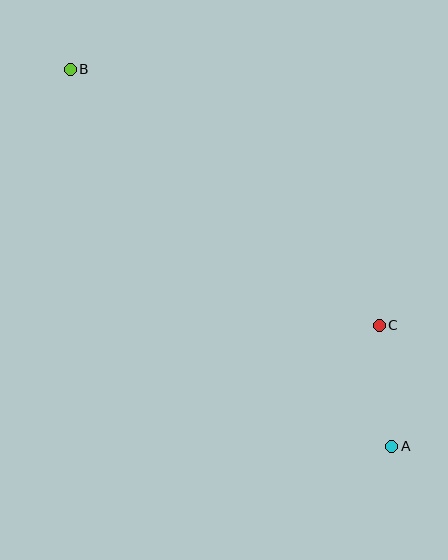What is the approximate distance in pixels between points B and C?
The distance between B and C is approximately 401 pixels.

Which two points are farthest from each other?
Points A and B are farthest from each other.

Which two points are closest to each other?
Points A and C are closest to each other.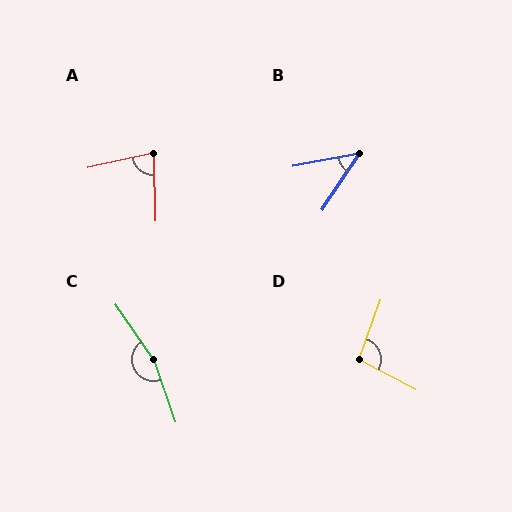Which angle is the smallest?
B, at approximately 46 degrees.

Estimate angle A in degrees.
Approximately 78 degrees.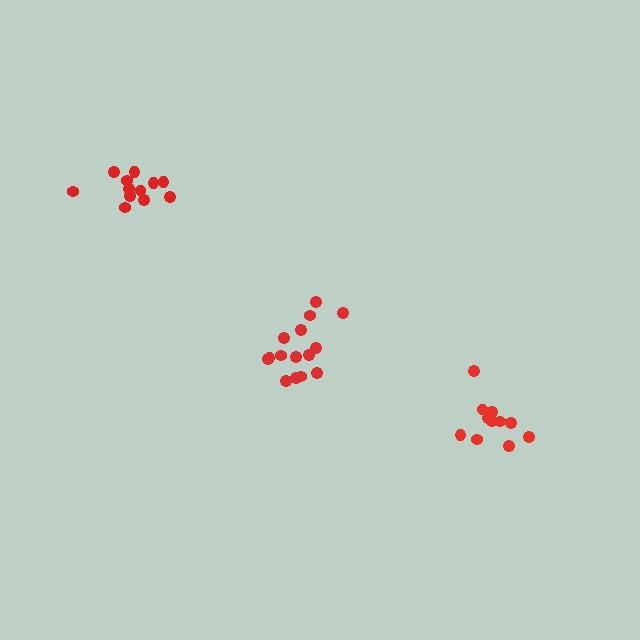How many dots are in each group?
Group 1: 11 dots, Group 2: 15 dots, Group 3: 12 dots (38 total).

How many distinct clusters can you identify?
There are 3 distinct clusters.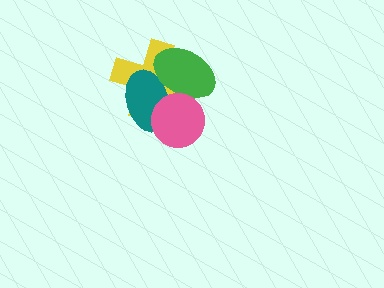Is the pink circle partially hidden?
No, no other shape covers it.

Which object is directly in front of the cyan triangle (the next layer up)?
The yellow cross is directly in front of the cyan triangle.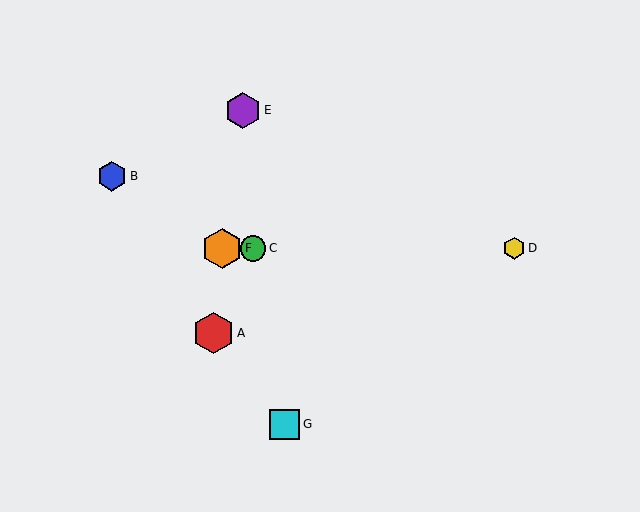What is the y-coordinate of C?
Object C is at y≈248.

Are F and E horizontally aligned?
No, F is at y≈248 and E is at y≈110.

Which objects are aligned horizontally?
Objects C, D, F are aligned horizontally.